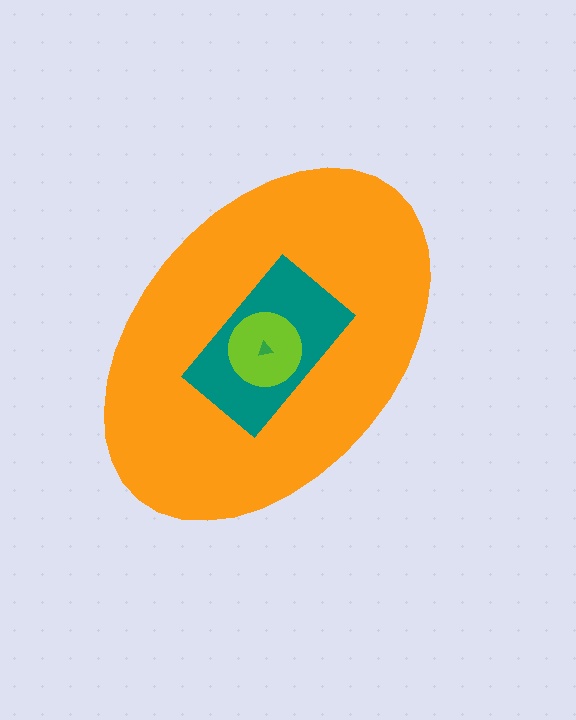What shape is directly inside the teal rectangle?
The lime circle.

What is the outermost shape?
The orange ellipse.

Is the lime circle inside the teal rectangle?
Yes.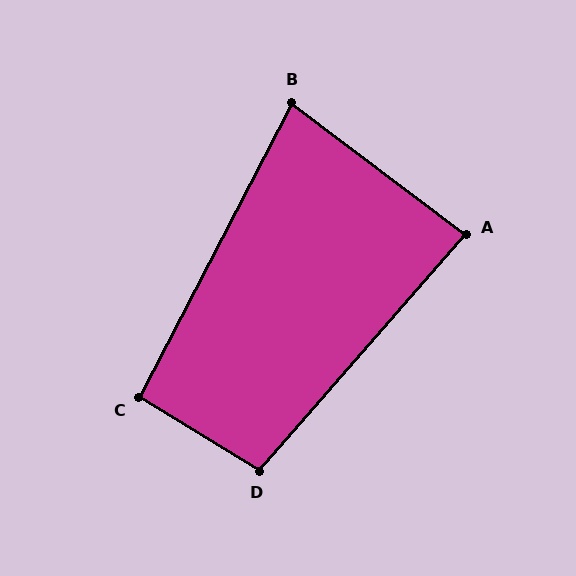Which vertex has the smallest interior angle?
B, at approximately 80 degrees.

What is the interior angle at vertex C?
Approximately 94 degrees (approximately right).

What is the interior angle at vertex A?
Approximately 86 degrees (approximately right).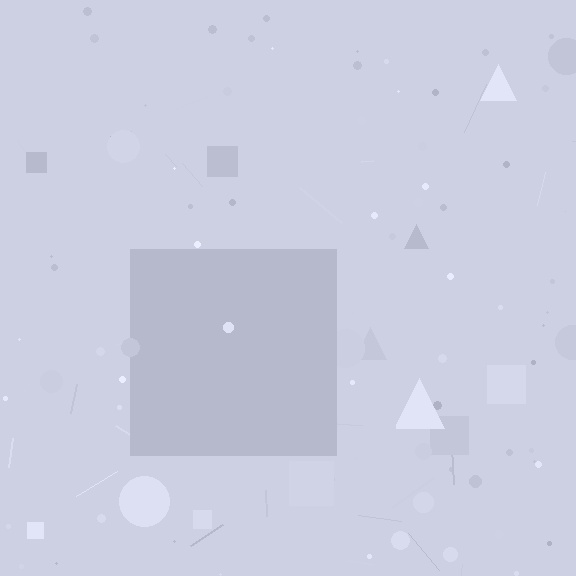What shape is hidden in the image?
A square is hidden in the image.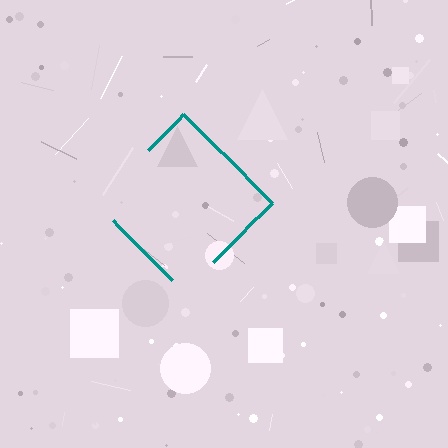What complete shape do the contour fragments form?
The contour fragments form a diamond.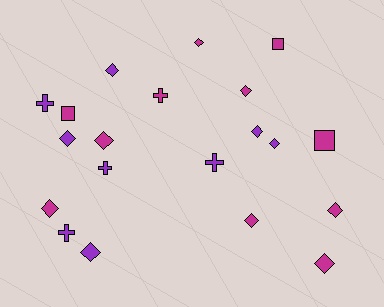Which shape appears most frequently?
Diamond, with 12 objects.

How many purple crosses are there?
There are 4 purple crosses.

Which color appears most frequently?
Magenta, with 11 objects.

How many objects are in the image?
There are 20 objects.